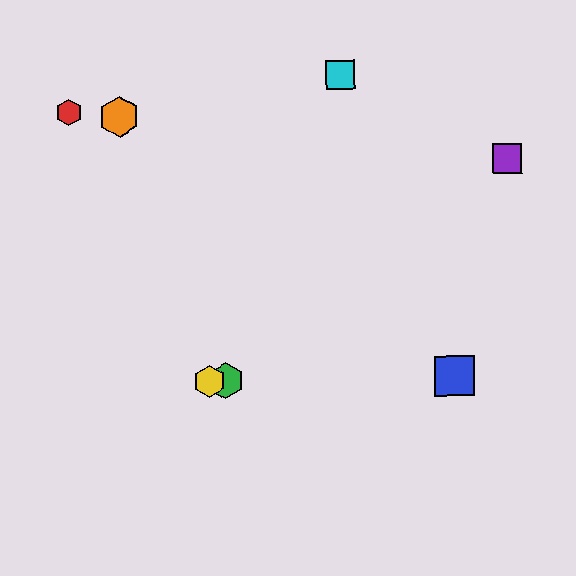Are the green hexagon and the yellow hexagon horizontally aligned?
Yes, both are at y≈381.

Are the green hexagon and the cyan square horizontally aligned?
No, the green hexagon is at y≈381 and the cyan square is at y≈74.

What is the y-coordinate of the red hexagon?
The red hexagon is at y≈112.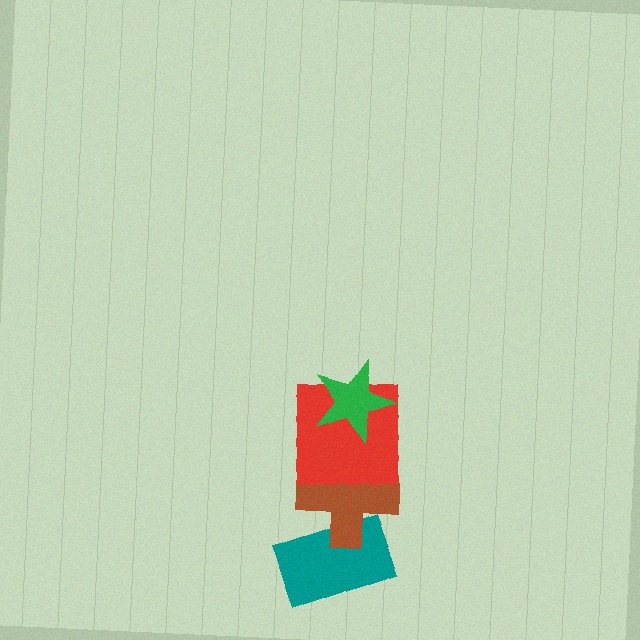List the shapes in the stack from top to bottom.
From top to bottom: the green star, the red square, the brown cross, the teal rectangle.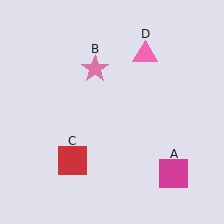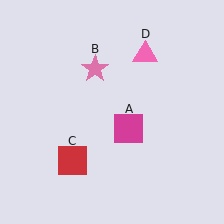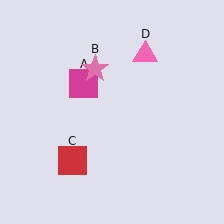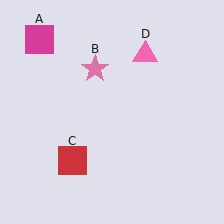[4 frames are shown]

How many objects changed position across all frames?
1 object changed position: magenta square (object A).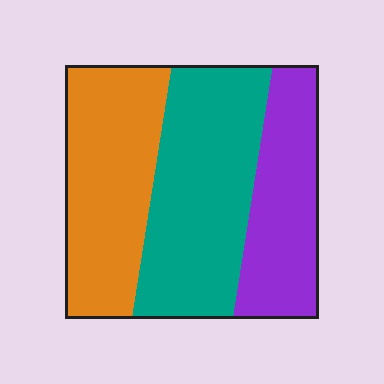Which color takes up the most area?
Teal, at roughly 40%.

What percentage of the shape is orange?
Orange covers roughly 35% of the shape.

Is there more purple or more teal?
Teal.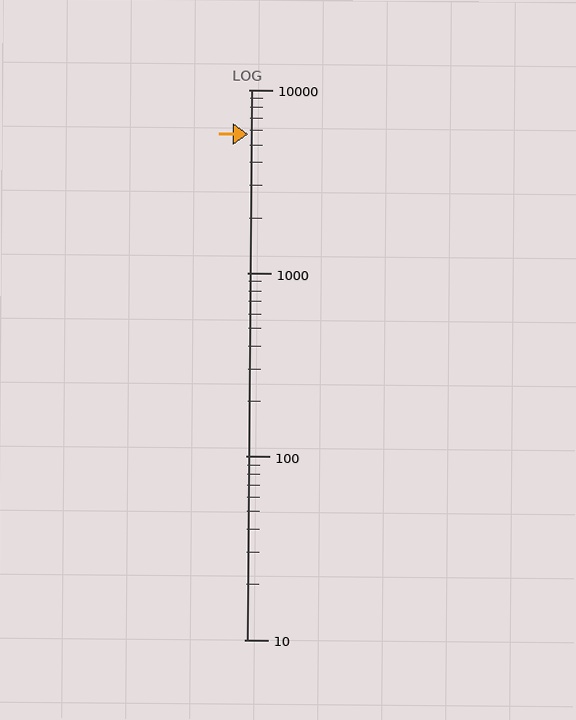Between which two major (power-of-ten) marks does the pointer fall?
The pointer is between 1000 and 10000.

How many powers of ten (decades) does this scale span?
The scale spans 3 decades, from 10 to 10000.